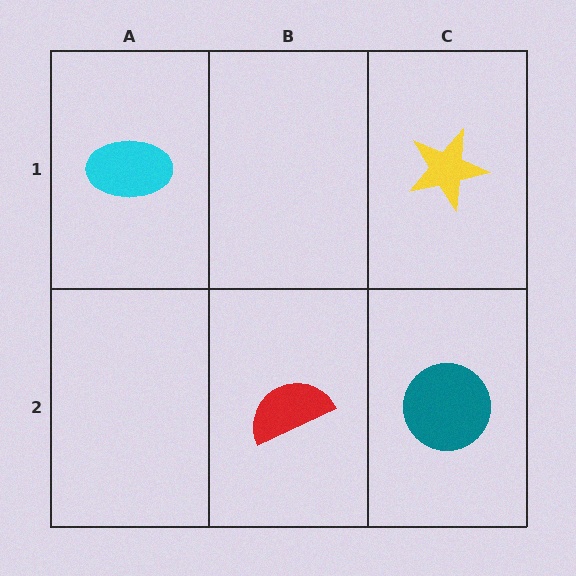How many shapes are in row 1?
2 shapes.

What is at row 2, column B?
A red semicircle.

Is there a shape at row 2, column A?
No, that cell is empty.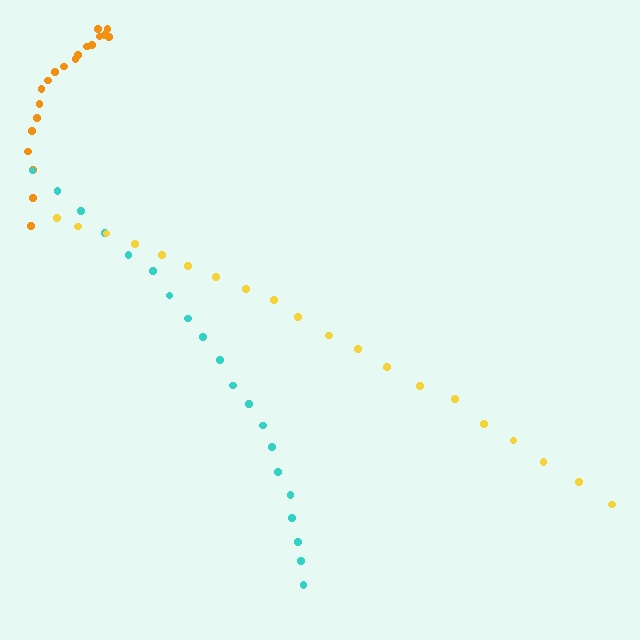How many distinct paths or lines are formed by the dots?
There are 3 distinct paths.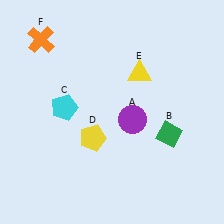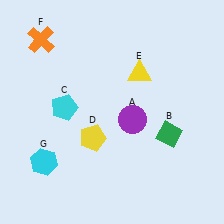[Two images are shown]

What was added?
A cyan hexagon (G) was added in Image 2.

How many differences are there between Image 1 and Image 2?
There is 1 difference between the two images.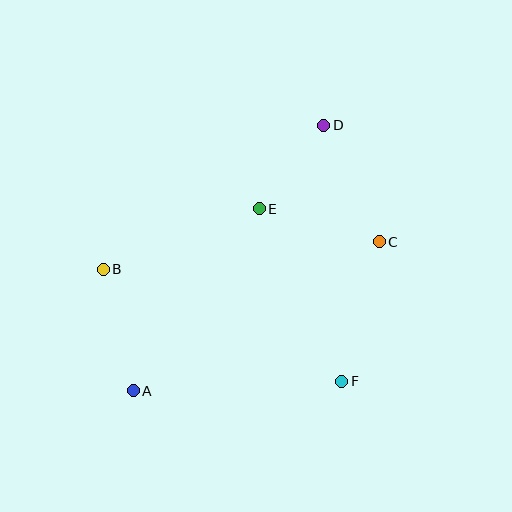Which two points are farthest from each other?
Points A and D are farthest from each other.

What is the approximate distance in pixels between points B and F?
The distance between B and F is approximately 264 pixels.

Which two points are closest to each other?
Points D and E are closest to each other.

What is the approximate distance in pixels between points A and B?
The distance between A and B is approximately 125 pixels.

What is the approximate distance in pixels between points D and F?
The distance between D and F is approximately 257 pixels.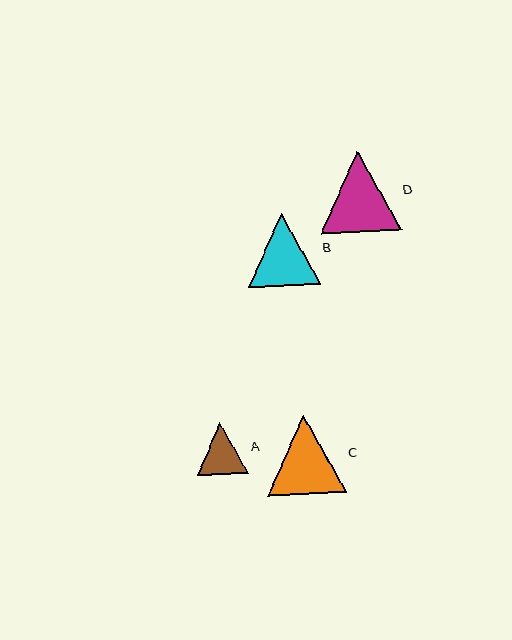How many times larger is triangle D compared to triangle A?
Triangle D is approximately 1.6 times the size of triangle A.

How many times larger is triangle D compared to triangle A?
Triangle D is approximately 1.6 times the size of triangle A.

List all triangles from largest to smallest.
From largest to smallest: D, C, B, A.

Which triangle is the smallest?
Triangle A is the smallest with a size of approximately 51 pixels.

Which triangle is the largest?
Triangle D is the largest with a size of approximately 81 pixels.